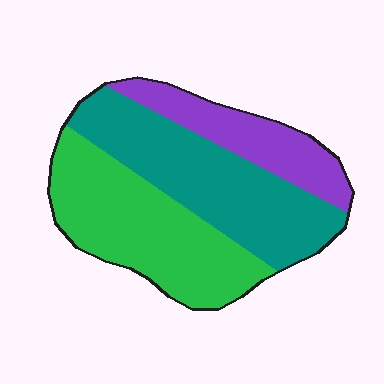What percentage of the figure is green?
Green takes up between a quarter and a half of the figure.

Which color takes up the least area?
Purple, at roughly 20%.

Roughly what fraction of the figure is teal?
Teal covers 40% of the figure.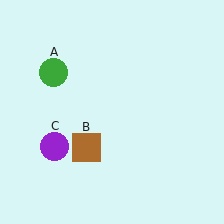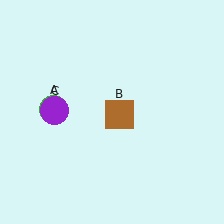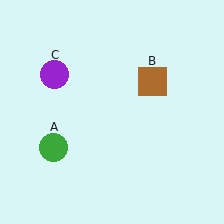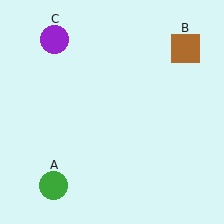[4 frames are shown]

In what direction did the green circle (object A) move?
The green circle (object A) moved down.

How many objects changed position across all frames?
3 objects changed position: green circle (object A), brown square (object B), purple circle (object C).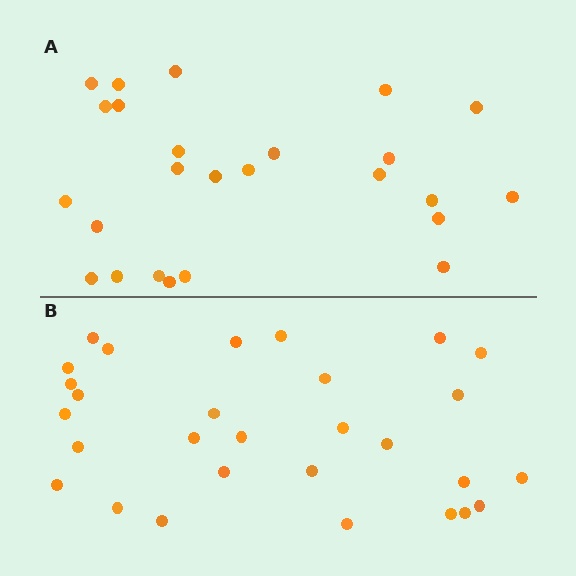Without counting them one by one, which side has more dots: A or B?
Region B (the bottom region) has more dots.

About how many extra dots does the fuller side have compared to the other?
Region B has about 4 more dots than region A.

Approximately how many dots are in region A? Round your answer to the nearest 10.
About 20 dots. (The exact count is 25, which rounds to 20.)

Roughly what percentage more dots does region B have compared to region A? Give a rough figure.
About 15% more.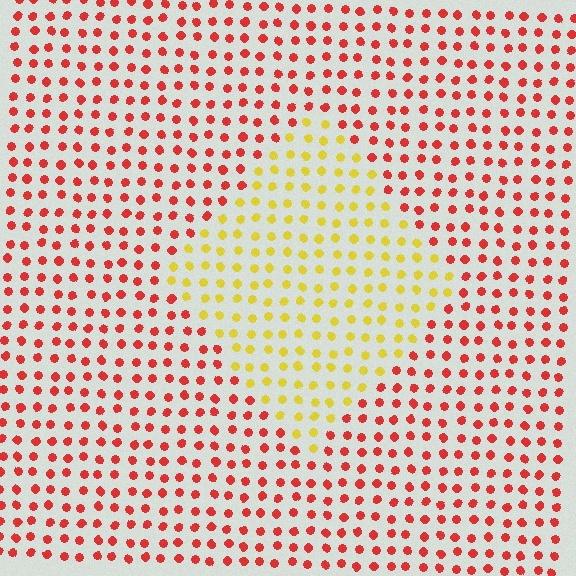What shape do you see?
I see a diamond.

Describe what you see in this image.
The image is filled with small red elements in a uniform arrangement. A diamond-shaped region is visible where the elements are tinted to a slightly different hue, forming a subtle color boundary.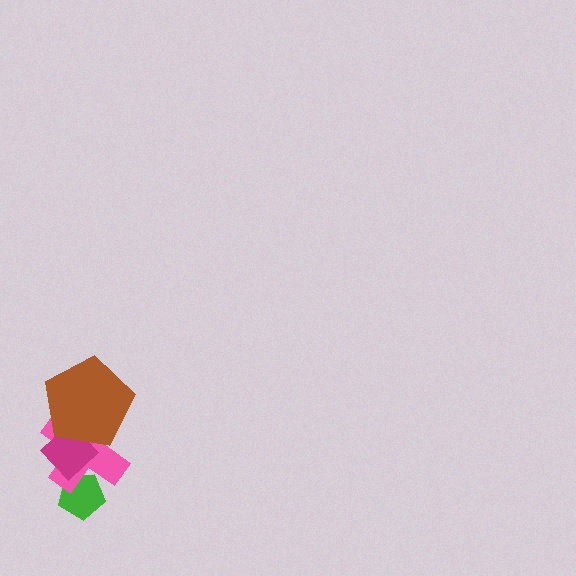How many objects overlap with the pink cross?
3 objects overlap with the pink cross.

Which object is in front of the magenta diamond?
The brown pentagon is in front of the magenta diamond.